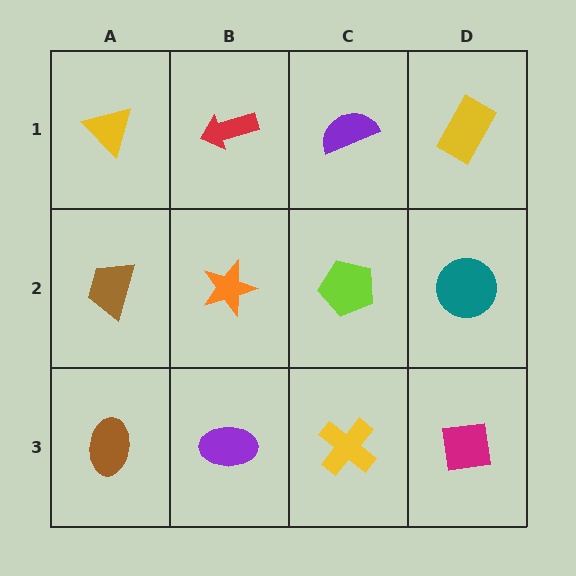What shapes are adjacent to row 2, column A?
A yellow triangle (row 1, column A), a brown ellipse (row 3, column A), an orange star (row 2, column B).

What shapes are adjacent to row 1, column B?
An orange star (row 2, column B), a yellow triangle (row 1, column A), a purple semicircle (row 1, column C).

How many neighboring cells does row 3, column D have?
2.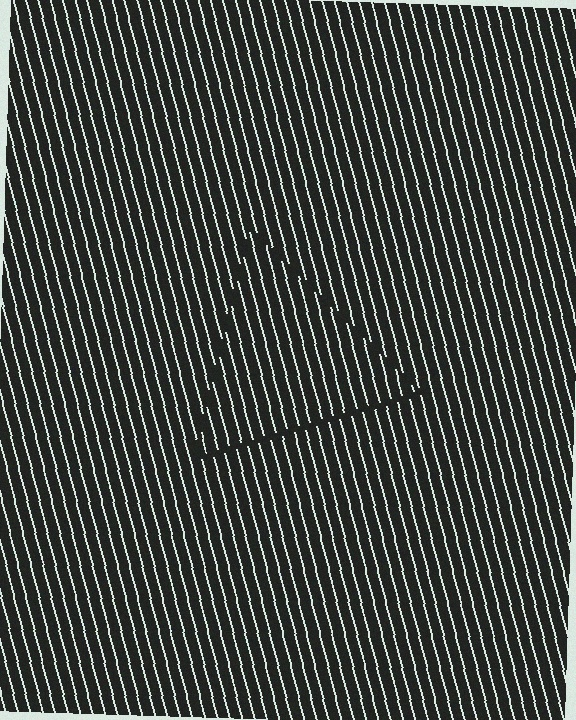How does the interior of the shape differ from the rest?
The interior of the shape contains the same grating, shifted by half a period — the contour is defined by the phase discontinuity where line-ends from the inner and outer gratings abut.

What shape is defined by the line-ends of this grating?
An illusory triangle. The interior of the shape contains the same grating, shifted by half a period — the contour is defined by the phase discontinuity where line-ends from the inner and outer gratings abut.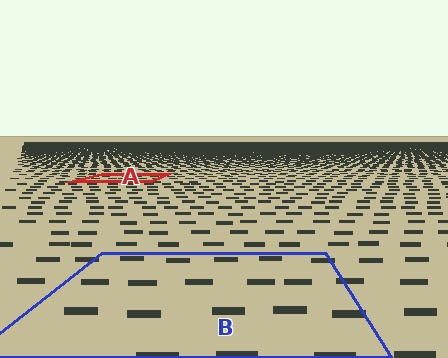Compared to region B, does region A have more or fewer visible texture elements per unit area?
Region A has more texture elements per unit area — they are packed more densely because it is farther away.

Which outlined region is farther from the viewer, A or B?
Region A is farther from the viewer — the texture elements inside it appear smaller and more densely packed.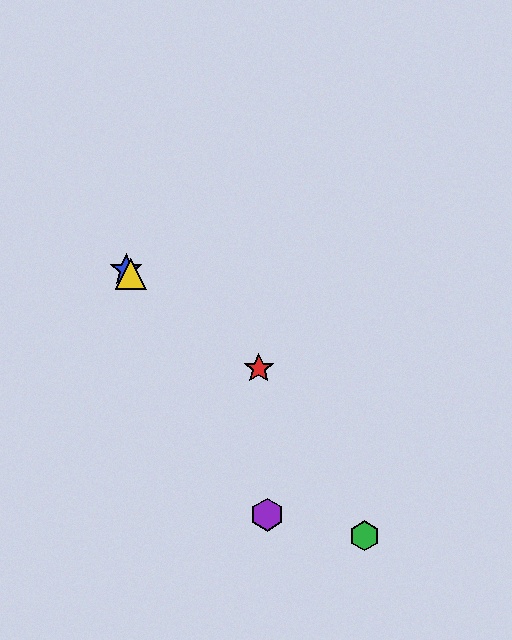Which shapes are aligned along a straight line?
The red star, the blue star, the yellow triangle are aligned along a straight line.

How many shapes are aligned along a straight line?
3 shapes (the red star, the blue star, the yellow triangle) are aligned along a straight line.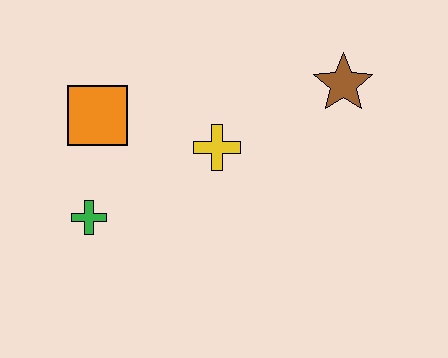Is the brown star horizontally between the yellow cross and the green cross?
No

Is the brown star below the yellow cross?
No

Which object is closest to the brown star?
The yellow cross is closest to the brown star.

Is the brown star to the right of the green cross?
Yes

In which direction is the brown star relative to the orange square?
The brown star is to the right of the orange square.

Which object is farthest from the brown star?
The green cross is farthest from the brown star.